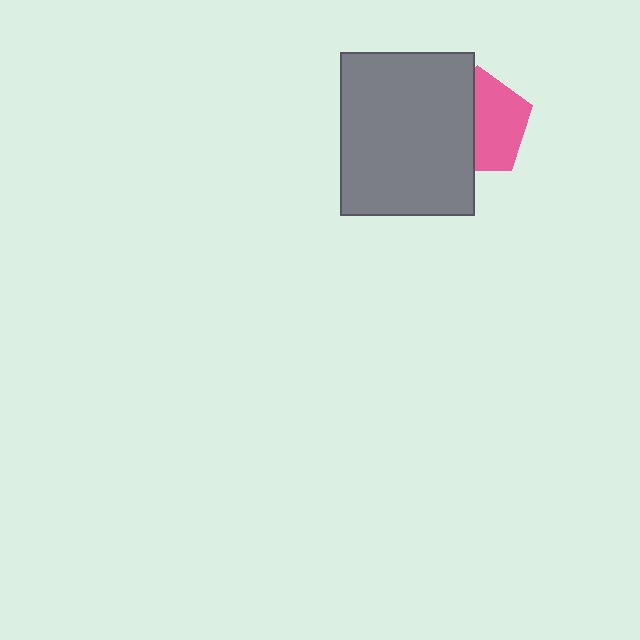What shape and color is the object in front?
The object in front is a gray rectangle.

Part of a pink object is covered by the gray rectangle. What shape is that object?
It is a pentagon.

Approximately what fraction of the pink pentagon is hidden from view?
Roughly 48% of the pink pentagon is hidden behind the gray rectangle.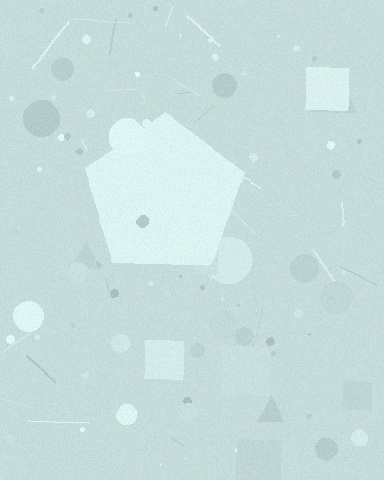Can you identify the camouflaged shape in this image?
The camouflaged shape is a pentagon.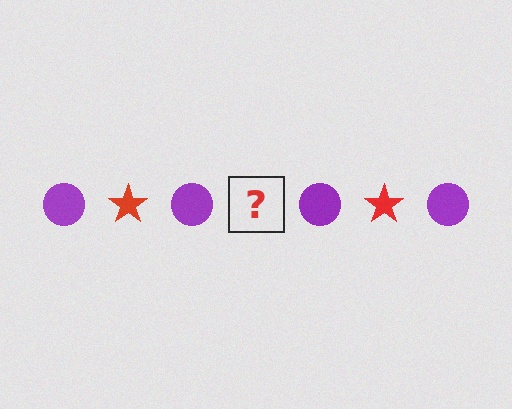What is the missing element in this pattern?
The missing element is a red star.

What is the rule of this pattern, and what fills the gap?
The rule is that the pattern alternates between purple circle and red star. The gap should be filled with a red star.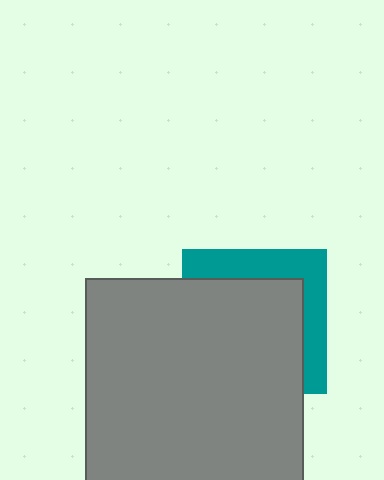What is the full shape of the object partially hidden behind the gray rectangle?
The partially hidden object is a teal square.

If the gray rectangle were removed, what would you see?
You would see the complete teal square.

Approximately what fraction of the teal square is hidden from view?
Roughly 67% of the teal square is hidden behind the gray rectangle.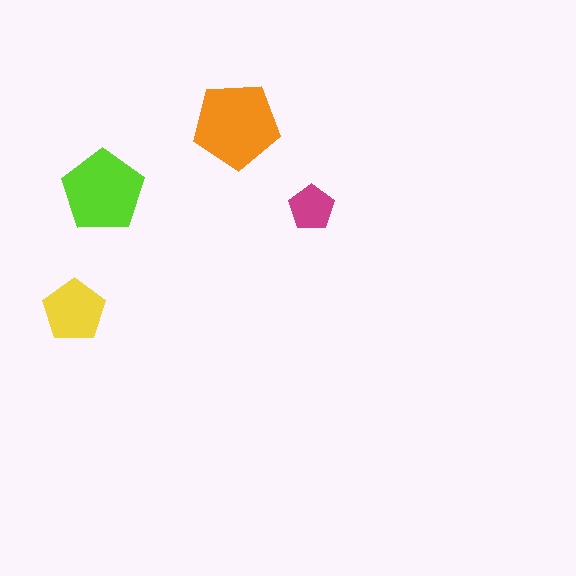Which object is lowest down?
The yellow pentagon is bottommost.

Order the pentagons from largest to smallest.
the orange one, the lime one, the yellow one, the magenta one.